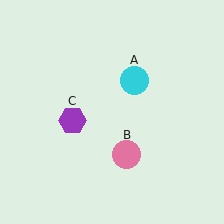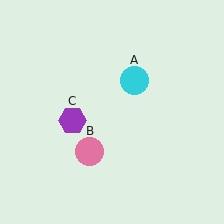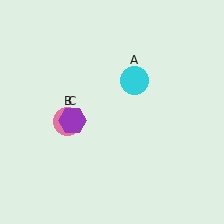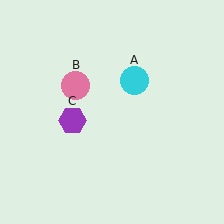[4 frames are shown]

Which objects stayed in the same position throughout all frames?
Cyan circle (object A) and purple hexagon (object C) remained stationary.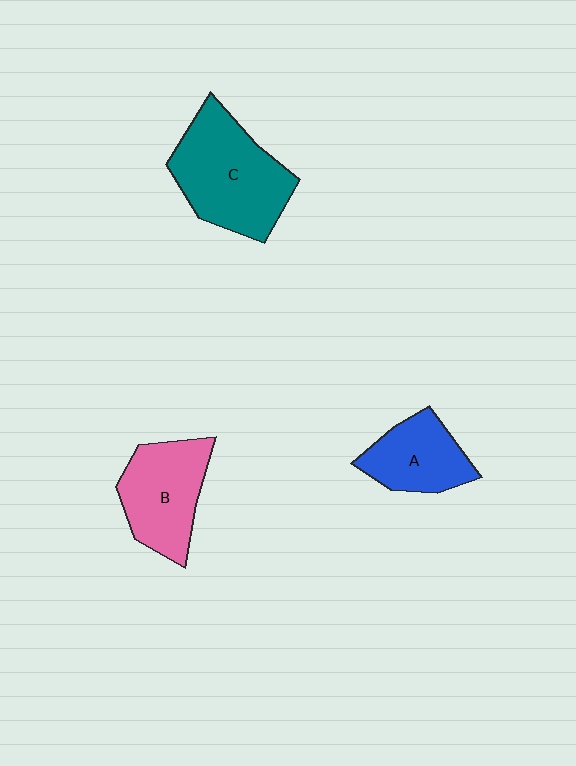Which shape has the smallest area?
Shape A (blue).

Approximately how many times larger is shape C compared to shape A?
Approximately 1.7 times.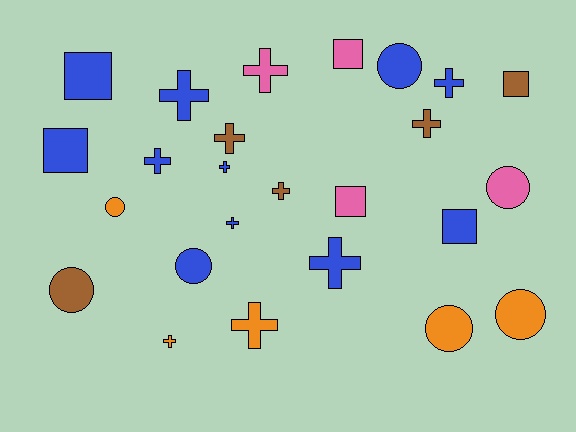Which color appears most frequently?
Blue, with 11 objects.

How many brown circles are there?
There is 1 brown circle.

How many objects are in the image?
There are 25 objects.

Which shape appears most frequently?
Cross, with 12 objects.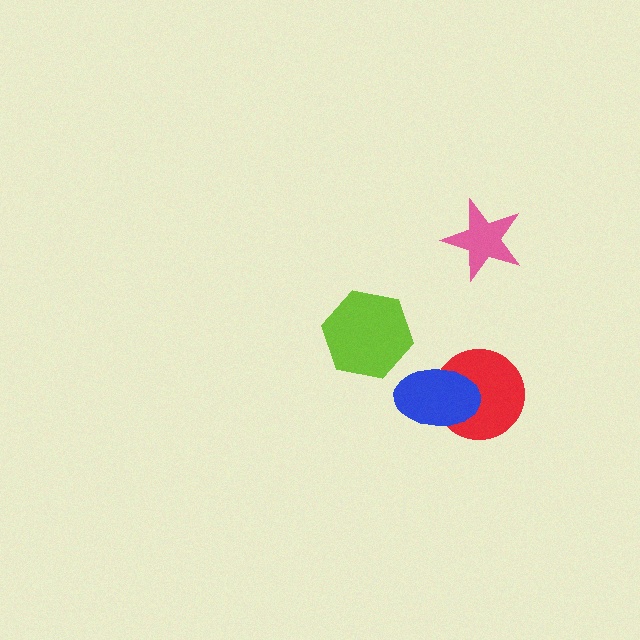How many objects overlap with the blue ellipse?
1 object overlaps with the blue ellipse.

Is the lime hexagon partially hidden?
No, no other shape covers it.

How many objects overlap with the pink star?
0 objects overlap with the pink star.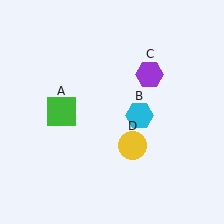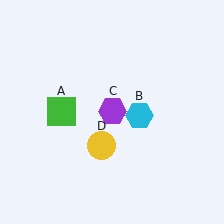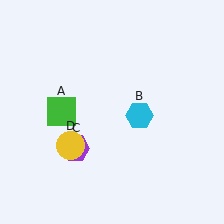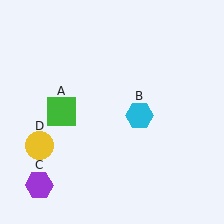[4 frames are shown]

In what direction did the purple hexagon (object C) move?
The purple hexagon (object C) moved down and to the left.